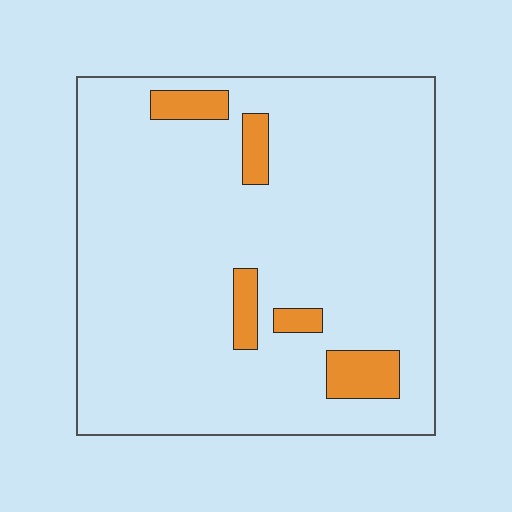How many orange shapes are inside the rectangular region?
5.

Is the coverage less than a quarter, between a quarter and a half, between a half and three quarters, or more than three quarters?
Less than a quarter.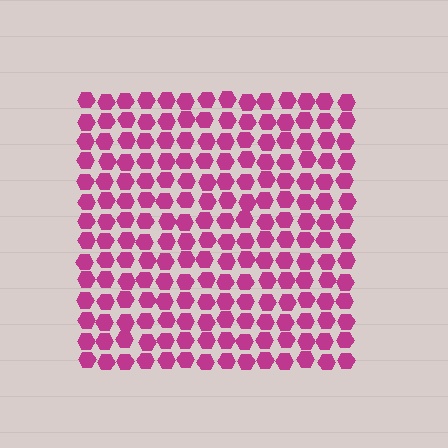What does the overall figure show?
The overall figure shows a square.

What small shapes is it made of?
It is made of small hexagons.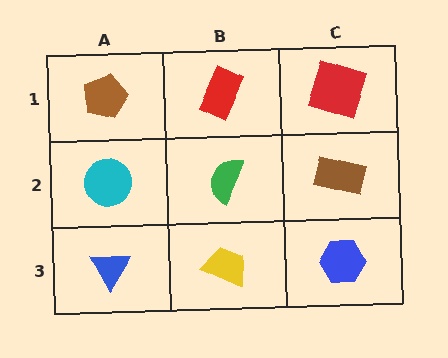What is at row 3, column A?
A blue triangle.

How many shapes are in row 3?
3 shapes.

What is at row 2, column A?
A cyan circle.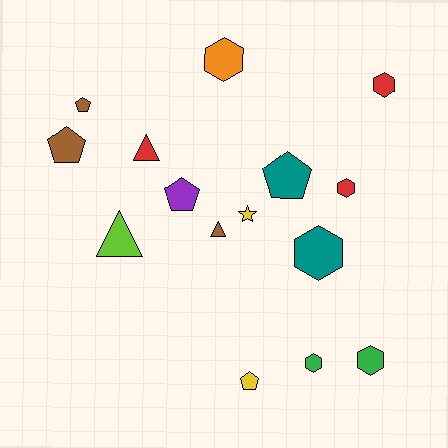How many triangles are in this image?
There are 3 triangles.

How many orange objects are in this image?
There is 1 orange object.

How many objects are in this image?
There are 15 objects.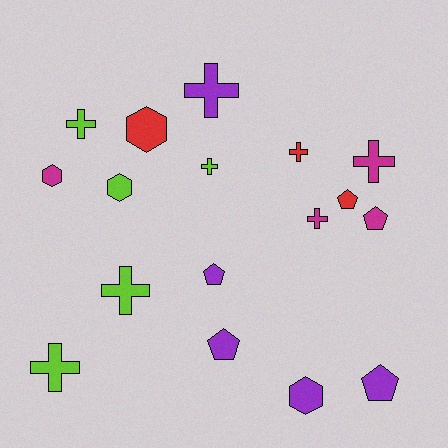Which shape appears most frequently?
Cross, with 8 objects.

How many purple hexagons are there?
There is 1 purple hexagon.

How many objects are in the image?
There are 17 objects.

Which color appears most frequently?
Purple, with 5 objects.